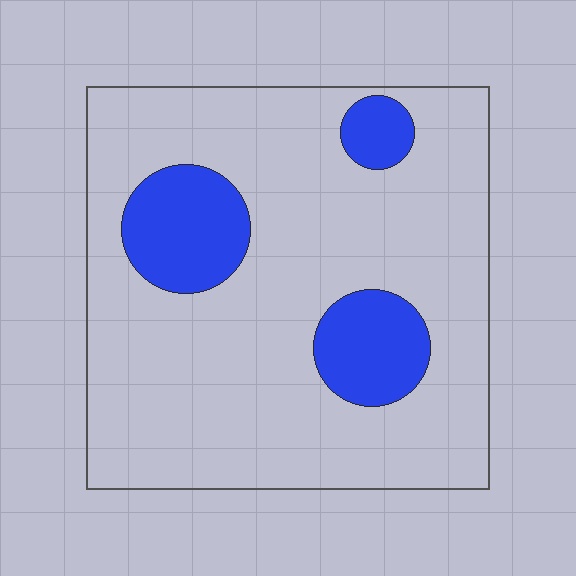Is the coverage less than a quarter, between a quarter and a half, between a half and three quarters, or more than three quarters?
Less than a quarter.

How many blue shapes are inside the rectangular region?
3.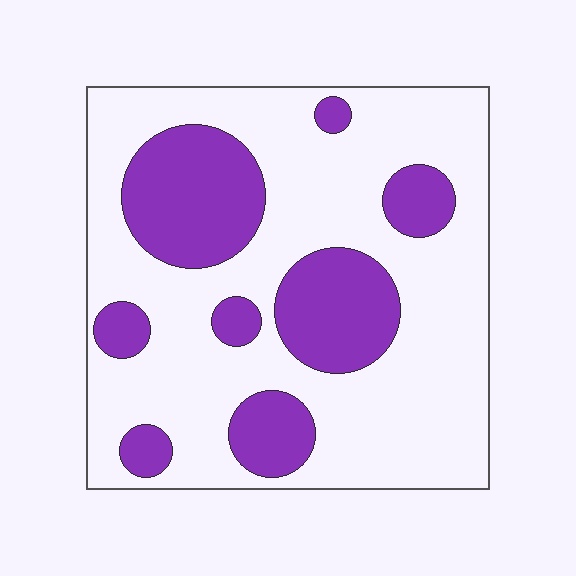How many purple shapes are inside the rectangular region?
8.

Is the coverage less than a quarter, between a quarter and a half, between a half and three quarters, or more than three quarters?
Between a quarter and a half.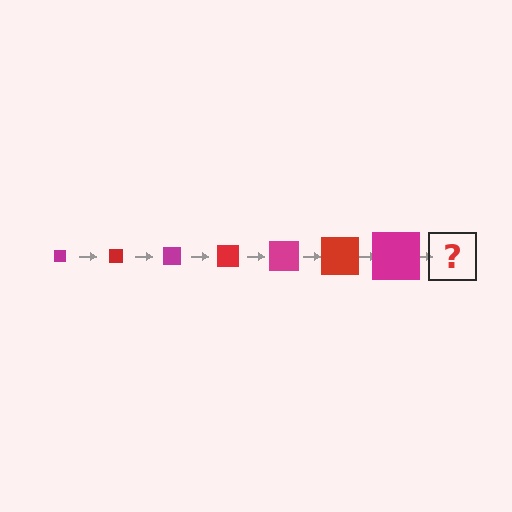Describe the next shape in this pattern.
It should be a red square, larger than the previous one.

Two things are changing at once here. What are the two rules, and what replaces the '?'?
The two rules are that the square grows larger each step and the color cycles through magenta and red. The '?' should be a red square, larger than the previous one.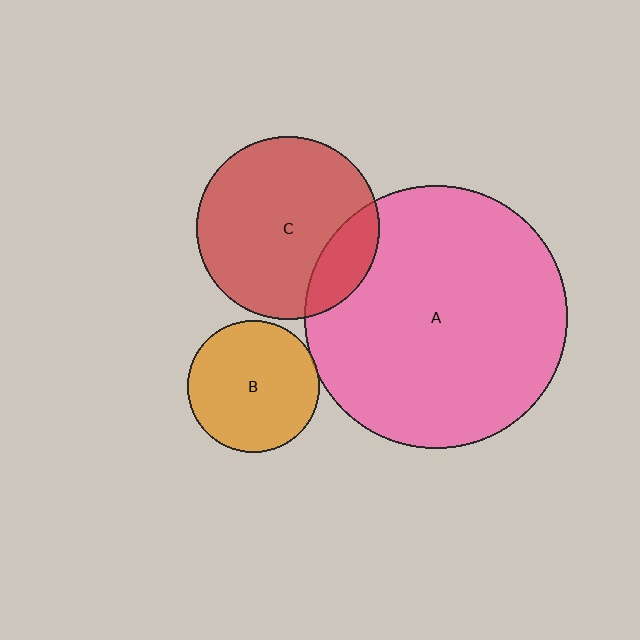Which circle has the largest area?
Circle A (pink).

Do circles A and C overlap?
Yes.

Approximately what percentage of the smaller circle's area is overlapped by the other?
Approximately 20%.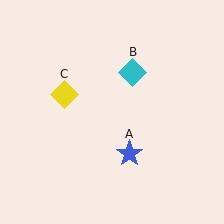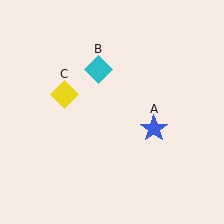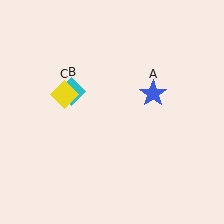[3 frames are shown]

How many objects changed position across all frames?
2 objects changed position: blue star (object A), cyan diamond (object B).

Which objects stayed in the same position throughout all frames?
Yellow diamond (object C) remained stationary.